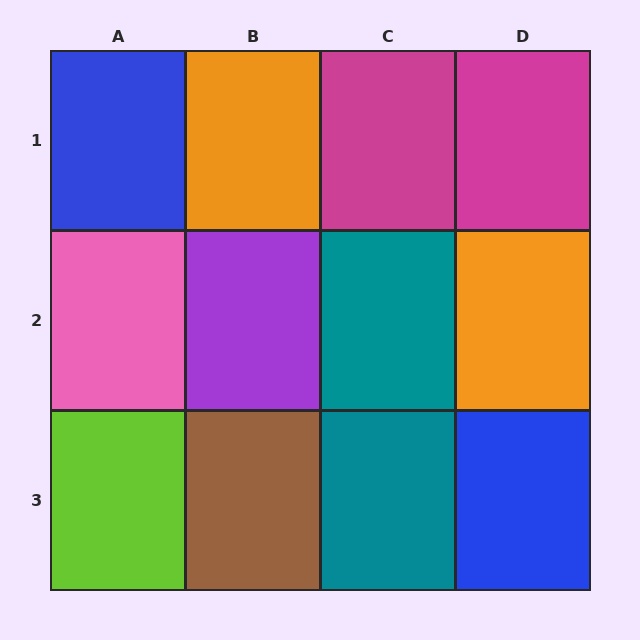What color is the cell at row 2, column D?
Orange.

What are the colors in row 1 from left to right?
Blue, orange, magenta, magenta.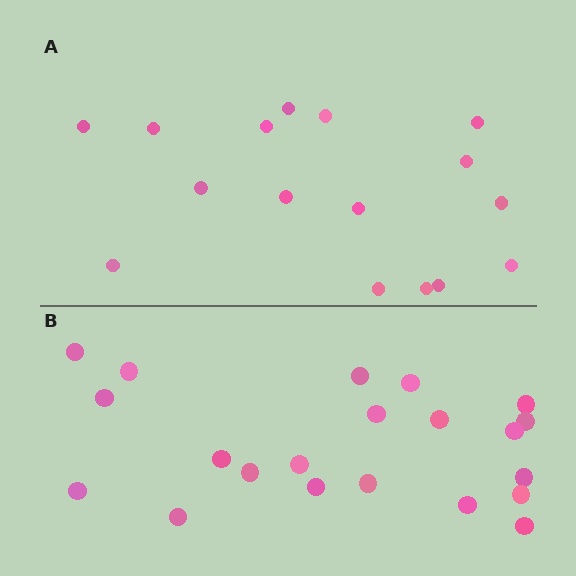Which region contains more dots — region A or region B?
Region B (the bottom region) has more dots.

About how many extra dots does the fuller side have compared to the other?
Region B has about 5 more dots than region A.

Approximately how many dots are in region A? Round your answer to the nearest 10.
About 20 dots. (The exact count is 16, which rounds to 20.)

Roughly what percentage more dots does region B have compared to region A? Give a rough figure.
About 30% more.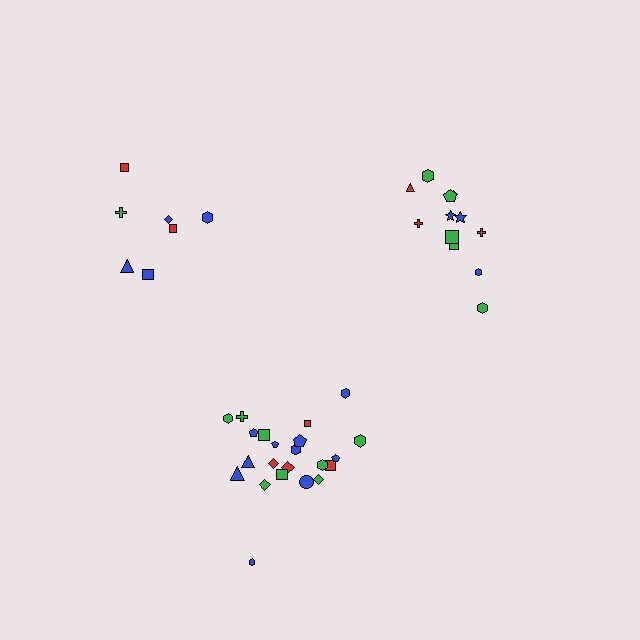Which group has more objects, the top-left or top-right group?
The top-right group.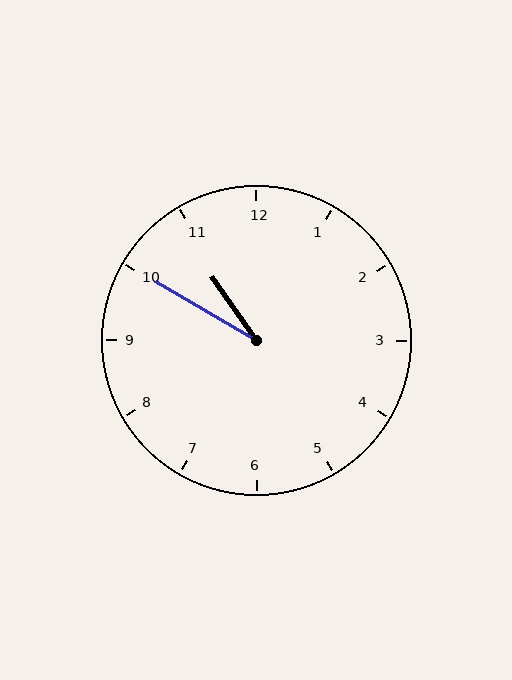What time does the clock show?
10:50.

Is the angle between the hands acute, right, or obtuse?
It is acute.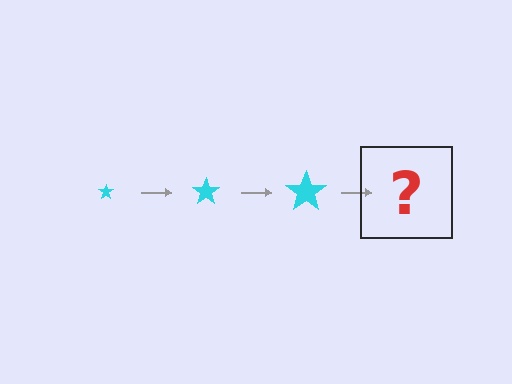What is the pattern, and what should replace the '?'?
The pattern is that the star gets progressively larger each step. The '?' should be a cyan star, larger than the previous one.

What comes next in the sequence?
The next element should be a cyan star, larger than the previous one.